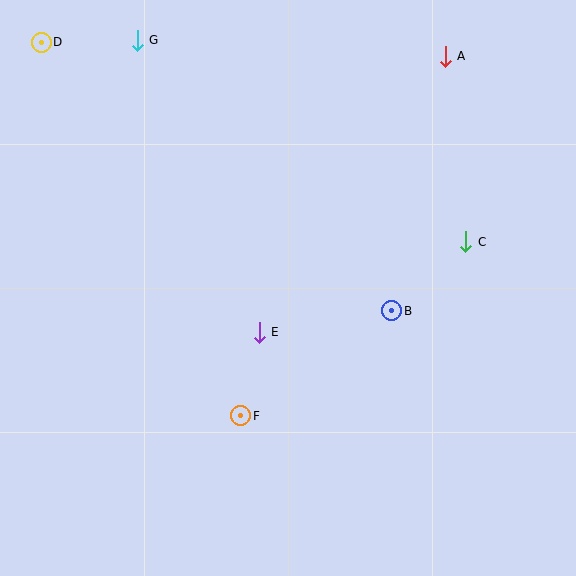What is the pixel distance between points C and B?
The distance between C and B is 101 pixels.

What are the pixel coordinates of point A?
Point A is at (445, 56).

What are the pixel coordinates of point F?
Point F is at (241, 416).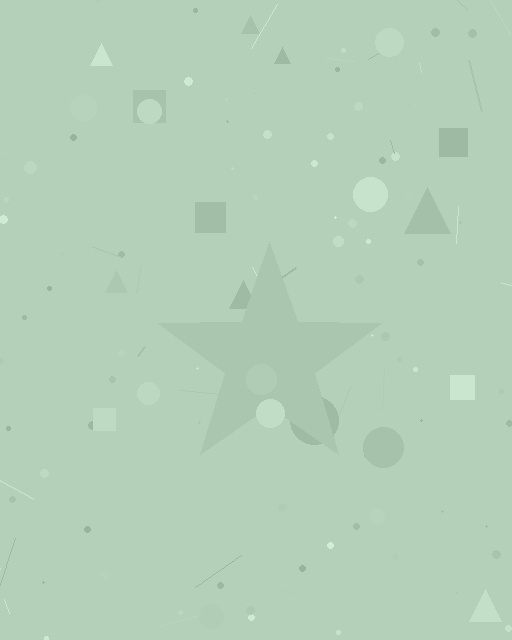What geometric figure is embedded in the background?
A star is embedded in the background.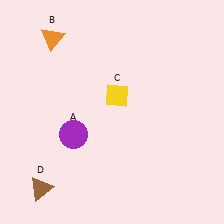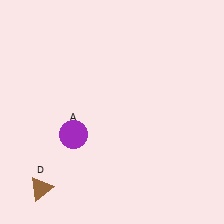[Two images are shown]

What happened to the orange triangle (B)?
The orange triangle (B) was removed in Image 2. It was in the top-left area of Image 1.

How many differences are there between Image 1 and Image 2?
There are 2 differences between the two images.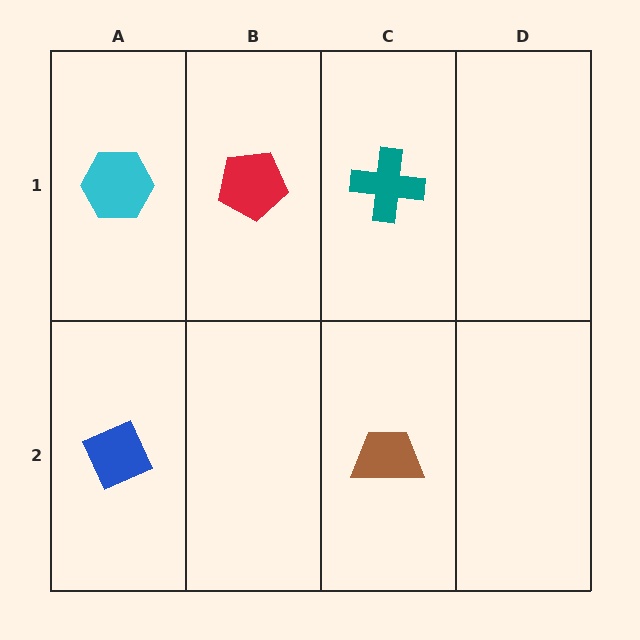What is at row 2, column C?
A brown trapezoid.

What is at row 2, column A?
A blue diamond.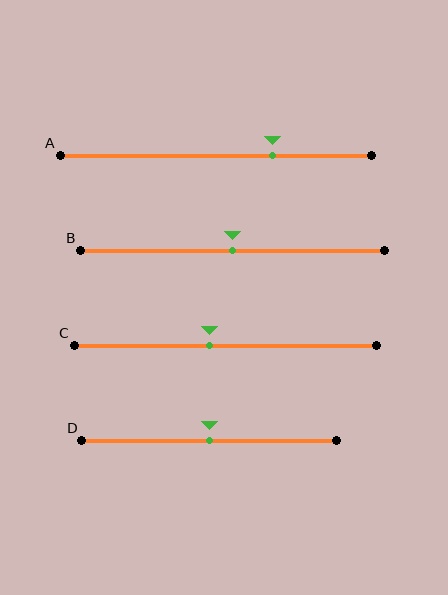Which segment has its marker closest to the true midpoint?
Segment B has its marker closest to the true midpoint.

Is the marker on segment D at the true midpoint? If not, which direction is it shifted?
Yes, the marker on segment D is at the true midpoint.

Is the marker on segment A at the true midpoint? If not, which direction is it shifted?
No, the marker on segment A is shifted to the right by about 18% of the segment length.